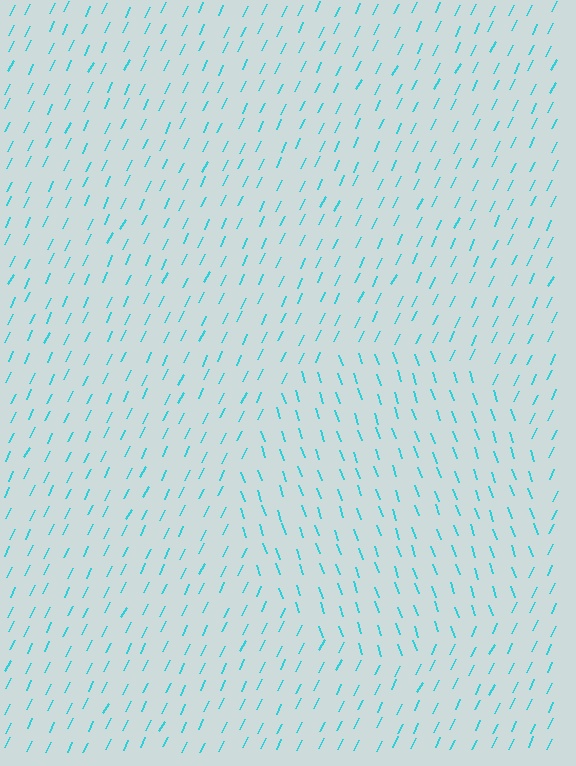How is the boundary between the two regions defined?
The boundary is defined purely by a change in line orientation (approximately 45 degrees difference). All lines are the same color and thickness.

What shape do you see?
I see a circle.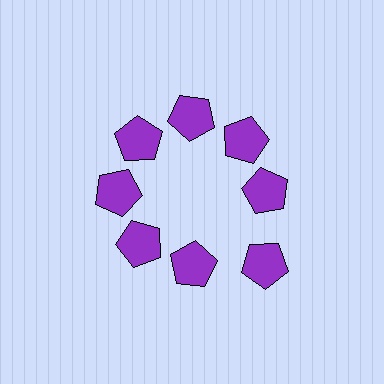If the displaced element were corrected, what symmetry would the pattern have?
It would have 8-fold rotational symmetry — the pattern would map onto itself every 45 degrees.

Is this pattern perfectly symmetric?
No. The 8 purple pentagons are arranged in a ring, but one element near the 4 o'clock position is pushed outward from the center, breaking the 8-fold rotational symmetry.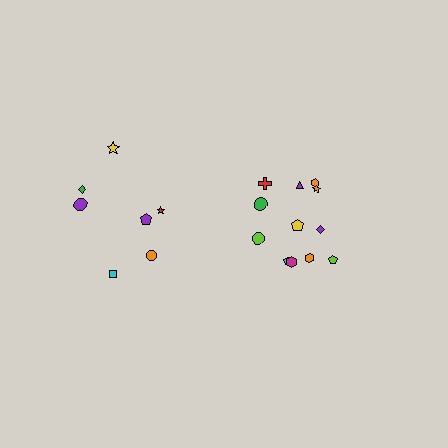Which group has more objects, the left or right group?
The right group.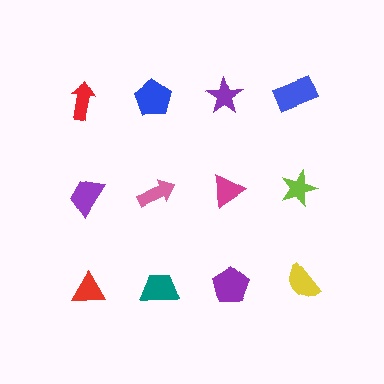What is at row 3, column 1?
A red triangle.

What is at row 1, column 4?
A blue rectangle.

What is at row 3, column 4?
A yellow semicircle.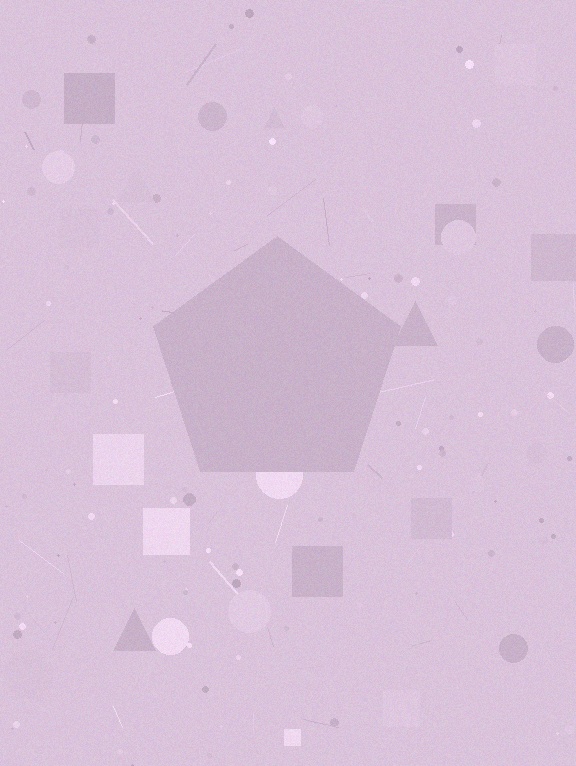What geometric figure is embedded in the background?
A pentagon is embedded in the background.